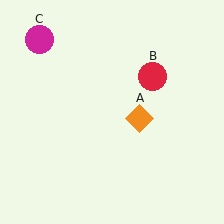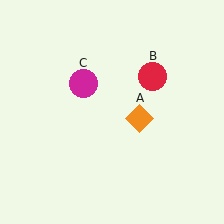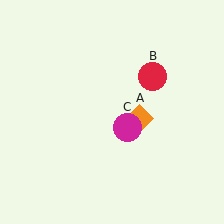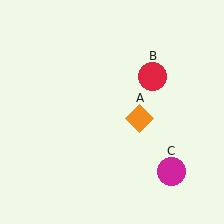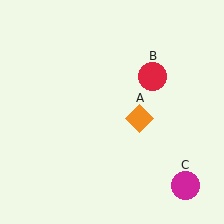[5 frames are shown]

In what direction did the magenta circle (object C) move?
The magenta circle (object C) moved down and to the right.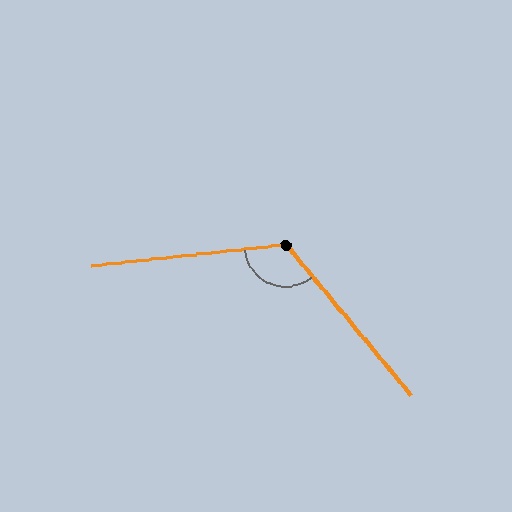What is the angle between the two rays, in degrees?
Approximately 124 degrees.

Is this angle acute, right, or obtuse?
It is obtuse.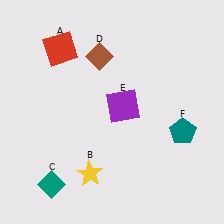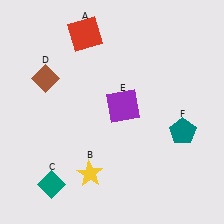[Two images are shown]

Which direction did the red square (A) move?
The red square (A) moved right.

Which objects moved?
The objects that moved are: the red square (A), the brown diamond (D).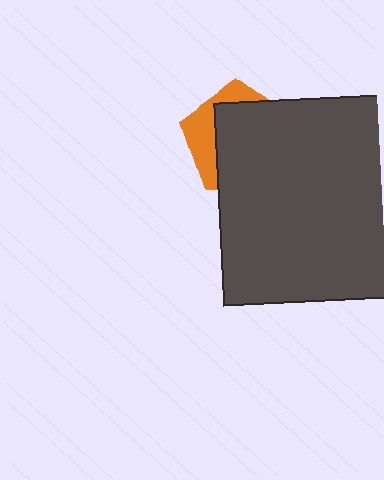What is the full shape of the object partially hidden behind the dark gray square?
The partially hidden object is an orange pentagon.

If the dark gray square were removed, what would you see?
You would see the complete orange pentagon.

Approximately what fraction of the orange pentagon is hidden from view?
Roughly 70% of the orange pentagon is hidden behind the dark gray square.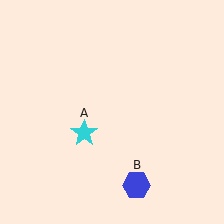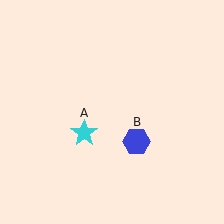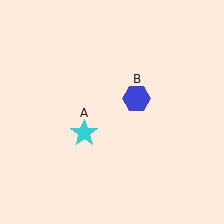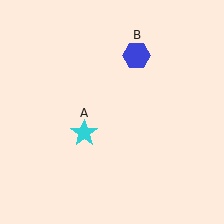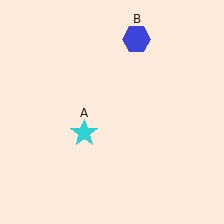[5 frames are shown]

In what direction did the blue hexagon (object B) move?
The blue hexagon (object B) moved up.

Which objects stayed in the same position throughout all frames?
Cyan star (object A) remained stationary.